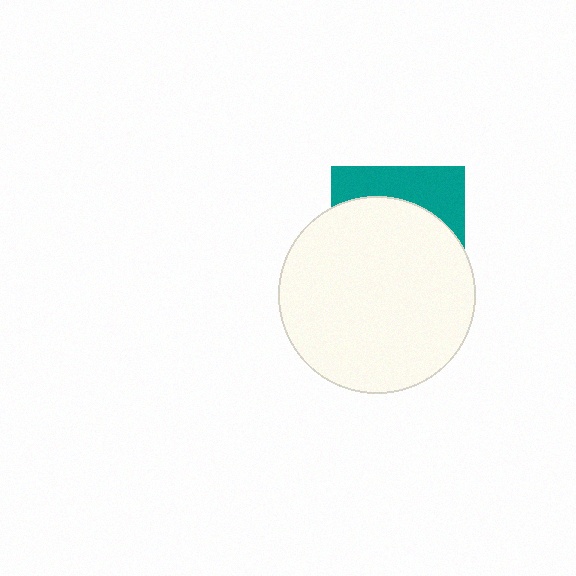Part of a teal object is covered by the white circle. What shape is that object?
It is a square.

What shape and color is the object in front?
The object in front is a white circle.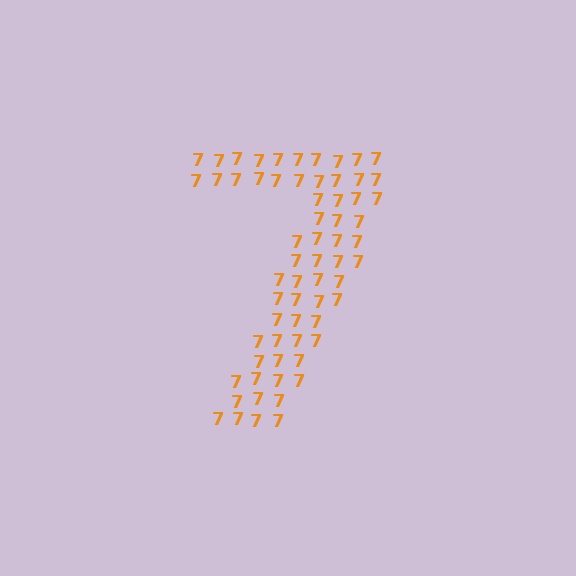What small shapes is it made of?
It is made of small digit 7's.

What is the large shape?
The large shape is the digit 7.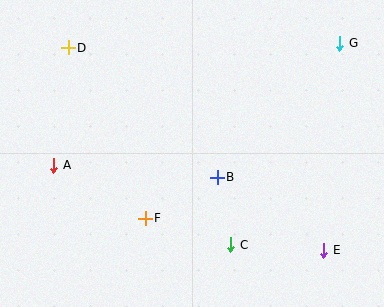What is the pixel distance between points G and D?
The distance between G and D is 271 pixels.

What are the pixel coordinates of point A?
Point A is at (54, 165).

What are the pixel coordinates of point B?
Point B is at (217, 177).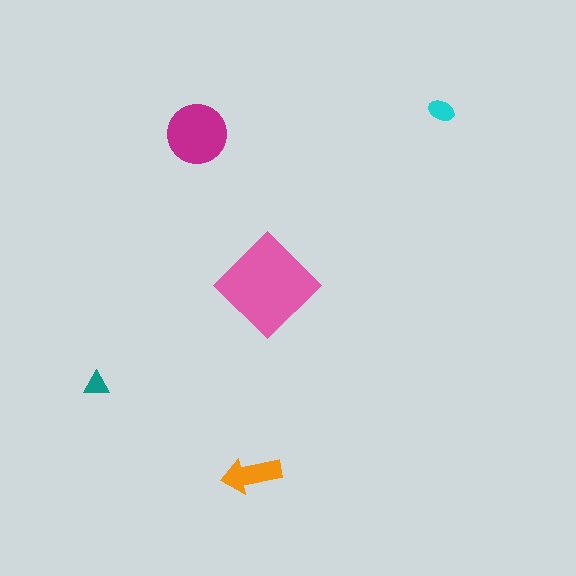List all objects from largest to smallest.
The pink diamond, the magenta circle, the orange arrow, the cyan ellipse, the teal triangle.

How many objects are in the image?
There are 5 objects in the image.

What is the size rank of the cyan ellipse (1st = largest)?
4th.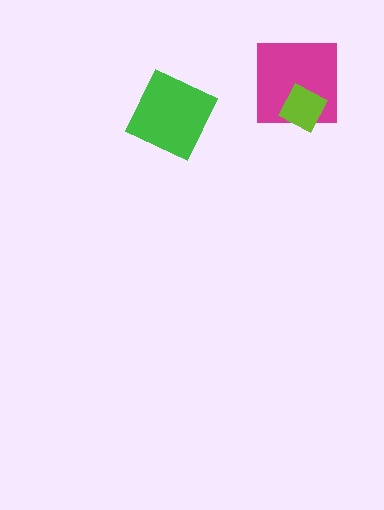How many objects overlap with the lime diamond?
1 object overlaps with the lime diamond.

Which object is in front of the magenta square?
The lime diamond is in front of the magenta square.